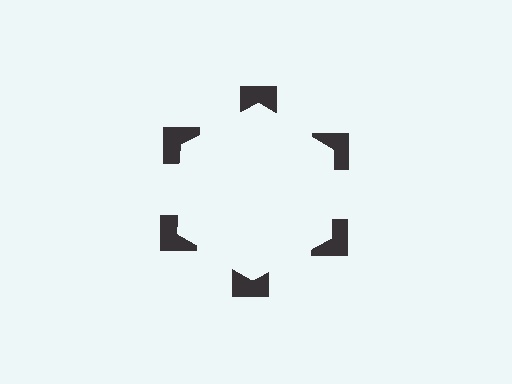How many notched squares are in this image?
There are 6 — one at each vertex of the illusory hexagon.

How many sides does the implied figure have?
6 sides.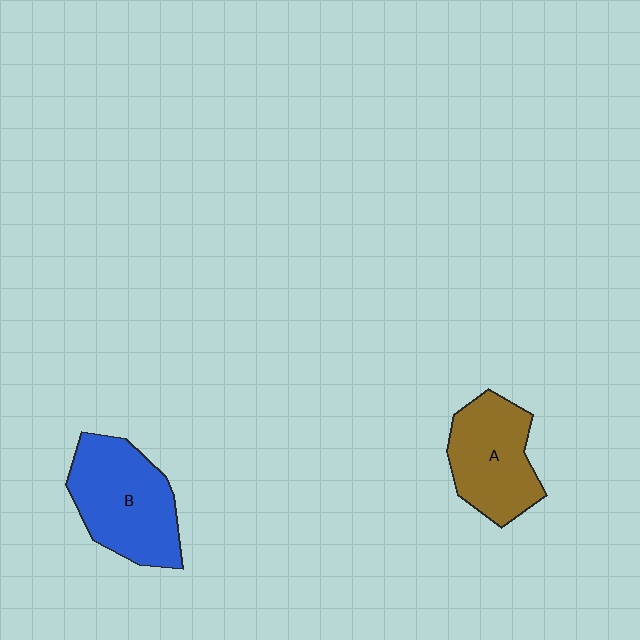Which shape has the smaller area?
Shape A (brown).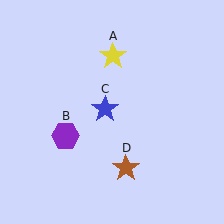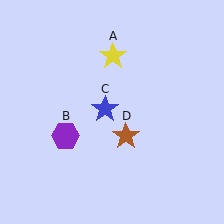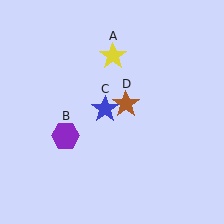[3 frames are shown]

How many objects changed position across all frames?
1 object changed position: brown star (object D).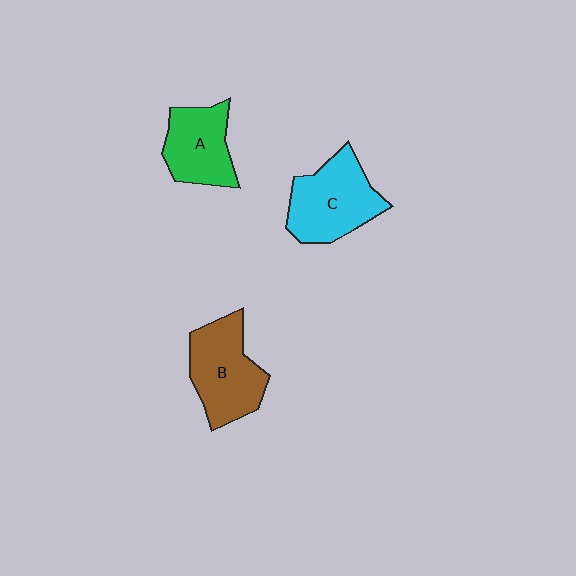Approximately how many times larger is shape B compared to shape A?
Approximately 1.2 times.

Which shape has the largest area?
Shape C (cyan).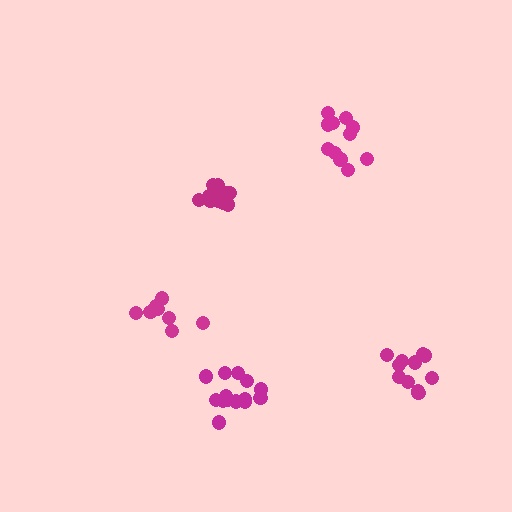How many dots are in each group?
Group 1: 14 dots, Group 2: 8 dots, Group 3: 11 dots, Group 4: 11 dots, Group 5: 11 dots (55 total).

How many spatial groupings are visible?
There are 5 spatial groupings.